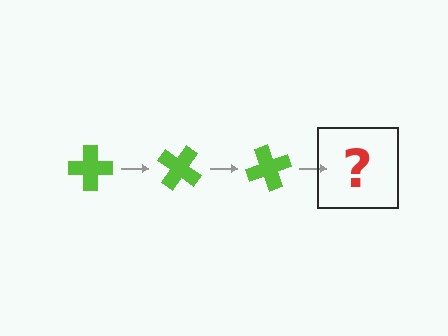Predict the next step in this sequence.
The next step is a lime cross rotated 105 degrees.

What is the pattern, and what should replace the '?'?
The pattern is that the cross rotates 35 degrees each step. The '?' should be a lime cross rotated 105 degrees.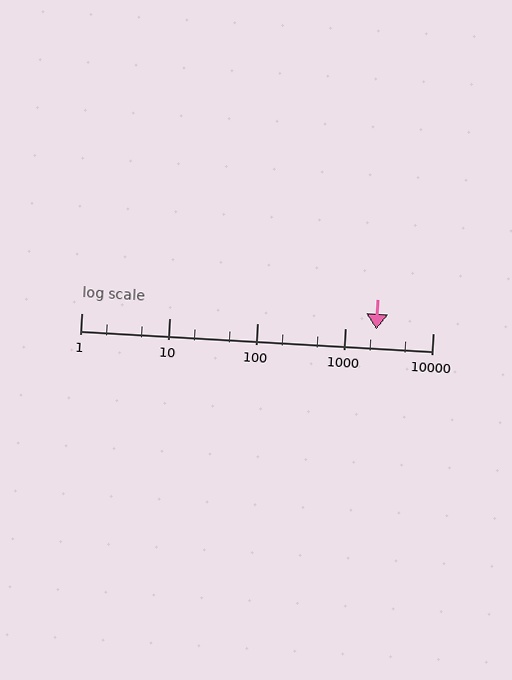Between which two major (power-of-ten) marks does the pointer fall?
The pointer is between 1000 and 10000.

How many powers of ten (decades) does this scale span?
The scale spans 4 decades, from 1 to 10000.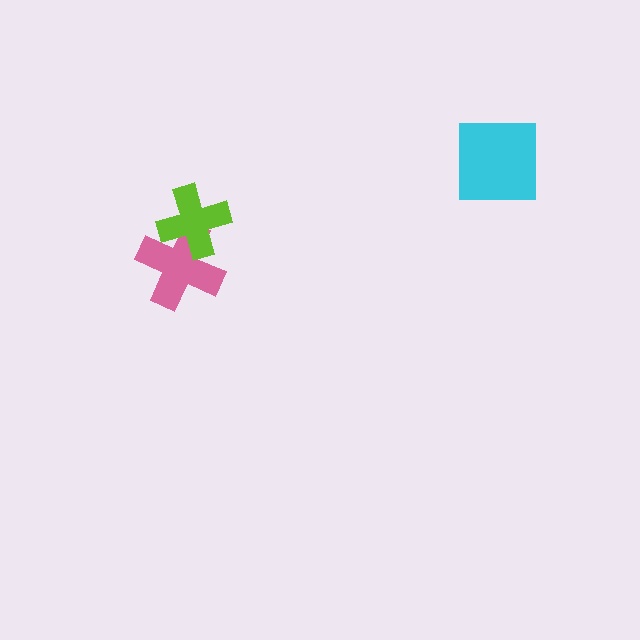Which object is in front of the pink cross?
The lime cross is in front of the pink cross.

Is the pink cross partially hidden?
Yes, it is partially covered by another shape.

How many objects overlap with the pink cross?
1 object overlaps with the pink cross.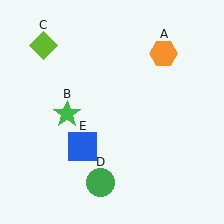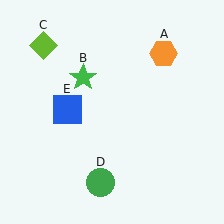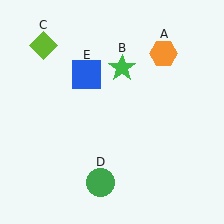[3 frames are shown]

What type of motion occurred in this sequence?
The green star (object B), blue square (object E) rotated clockwise around the center of the scene.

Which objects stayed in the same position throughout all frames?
Orange hexagon (object A) and lime diamond (object C) and green circle (object D) remained stationary.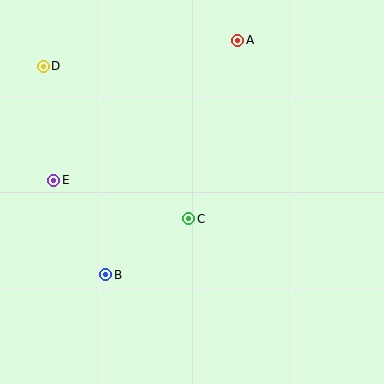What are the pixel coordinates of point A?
Point A is at (238, 40).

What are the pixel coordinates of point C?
Point C is at (189, 219).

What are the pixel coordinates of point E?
Point E is at (54, 180).